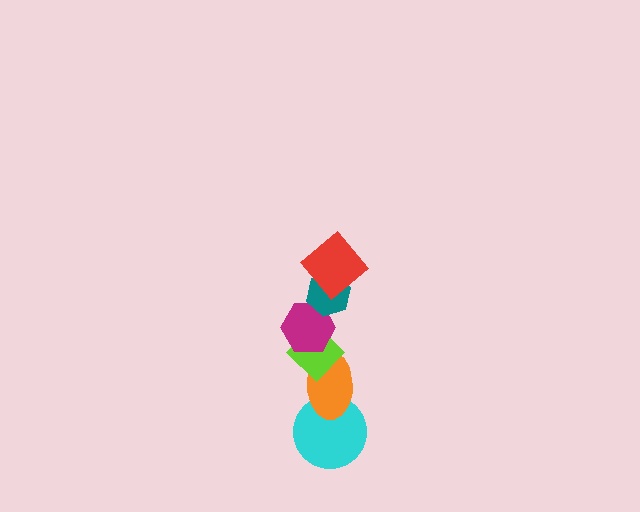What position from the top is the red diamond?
The red diamond is 1st from the top.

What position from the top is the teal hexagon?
The teal hexagon is 2nd from the top.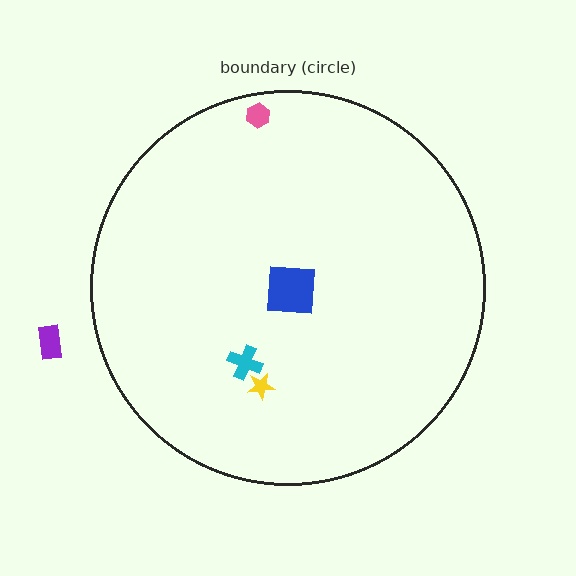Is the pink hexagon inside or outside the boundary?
Inside.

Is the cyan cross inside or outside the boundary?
Inside.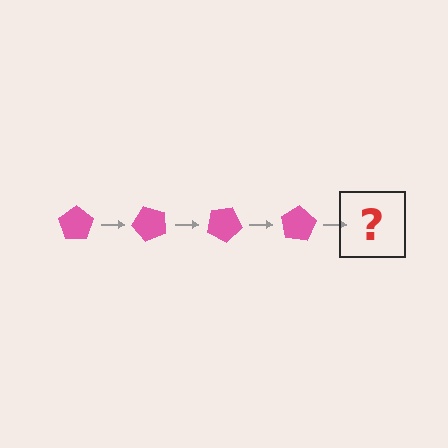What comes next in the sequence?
The next element should be a pink pentagon rotated 200 degrees.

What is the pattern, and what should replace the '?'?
The pattern is that the pentagon rotates 50 degrees each step. The '?' should be a pink pentagon rotated 200 degrees.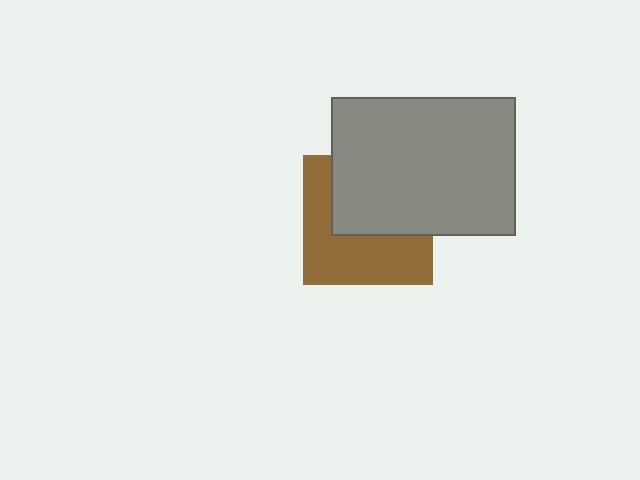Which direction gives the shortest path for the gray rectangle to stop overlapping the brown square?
Moving up gives the shortest separation.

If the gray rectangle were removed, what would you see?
You would see the complete brown square.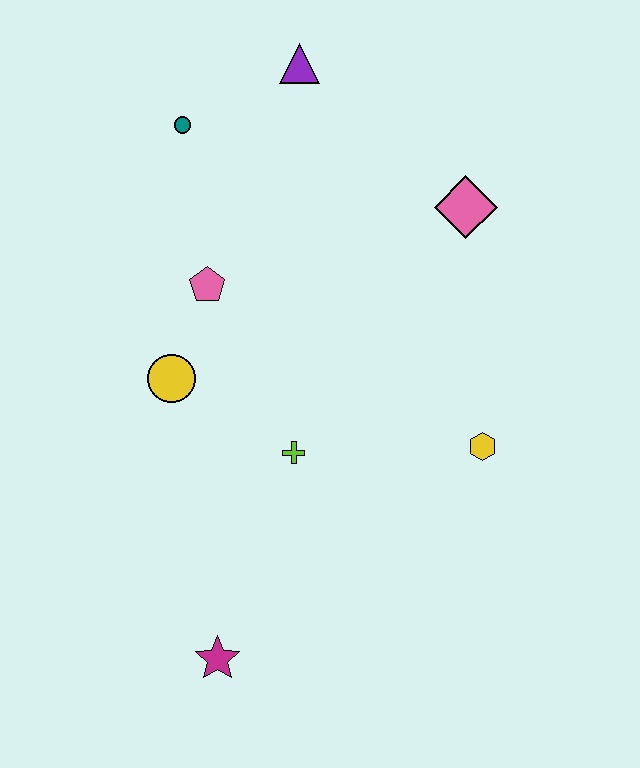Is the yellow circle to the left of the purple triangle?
Yes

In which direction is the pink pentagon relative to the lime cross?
The pink pentagon is above the lime cross.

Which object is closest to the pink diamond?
The purple triangle is closest to the pink diamond.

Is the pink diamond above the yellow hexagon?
Yes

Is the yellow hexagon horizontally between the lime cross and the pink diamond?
No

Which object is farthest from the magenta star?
The purple triangle is farthest from the magenta star.